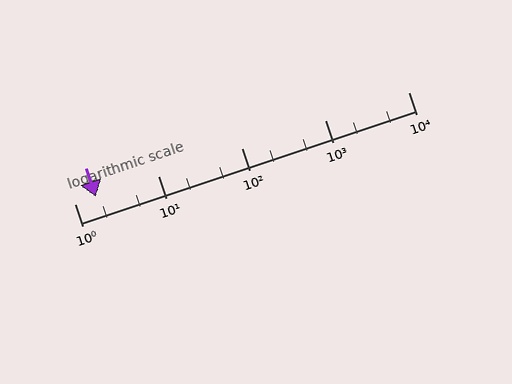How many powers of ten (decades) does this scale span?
The scale spans 4 decades, from 1 to 10000.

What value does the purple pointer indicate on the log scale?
The pointer indicates approximately 1.8.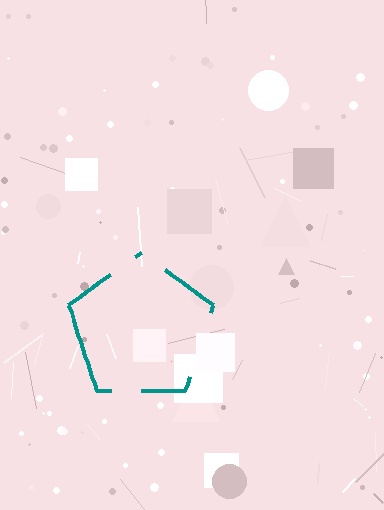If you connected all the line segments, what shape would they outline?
They would outline a pentagon.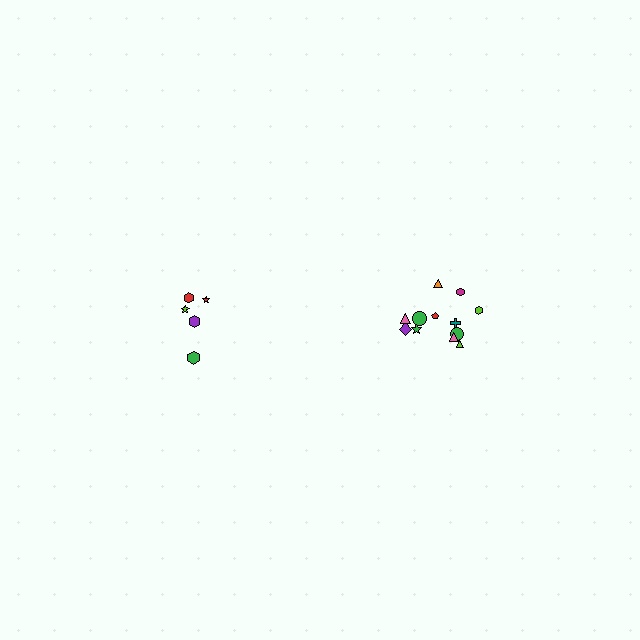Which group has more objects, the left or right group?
The right group.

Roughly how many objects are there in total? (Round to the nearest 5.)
Roughly 15 objects in total.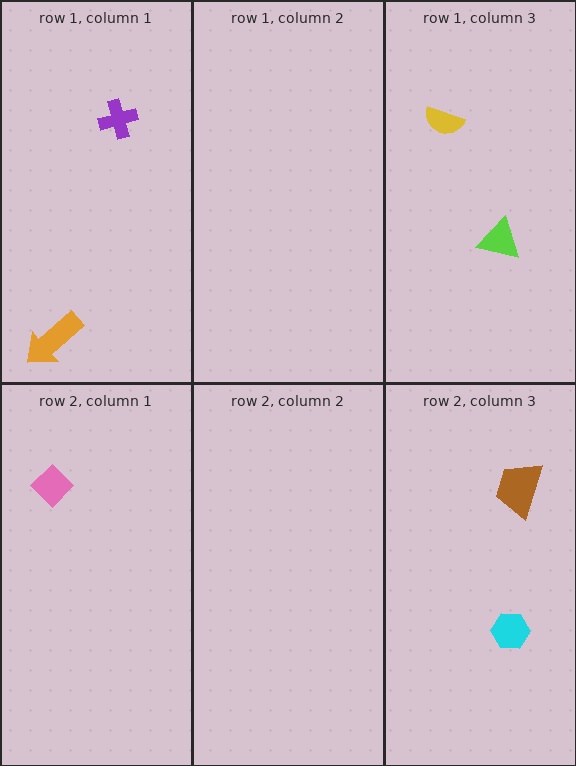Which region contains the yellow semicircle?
The row 1, column 3 region.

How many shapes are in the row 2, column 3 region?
2.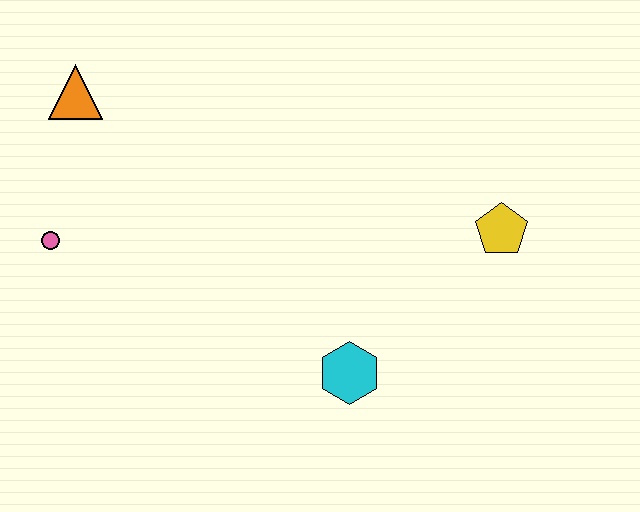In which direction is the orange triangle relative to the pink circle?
The orange triangle is above the pink circle.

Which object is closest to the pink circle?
The orange triangle is closest to the pink circle.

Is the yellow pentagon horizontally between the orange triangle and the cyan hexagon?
No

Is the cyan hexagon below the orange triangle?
Yes